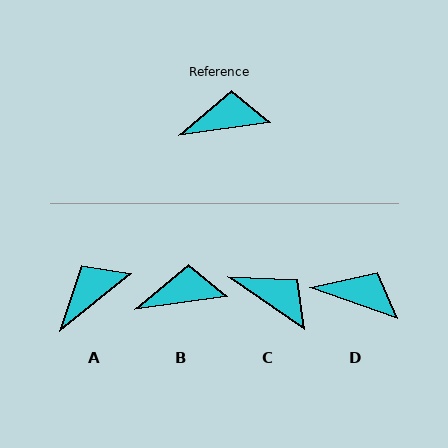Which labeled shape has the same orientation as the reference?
B.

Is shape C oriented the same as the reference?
No, it is off by about 43 degrees.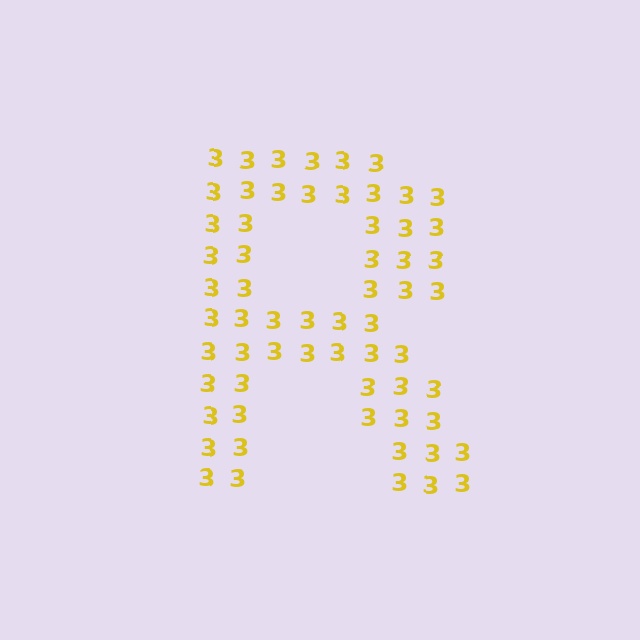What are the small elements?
The small elements are digit 3's.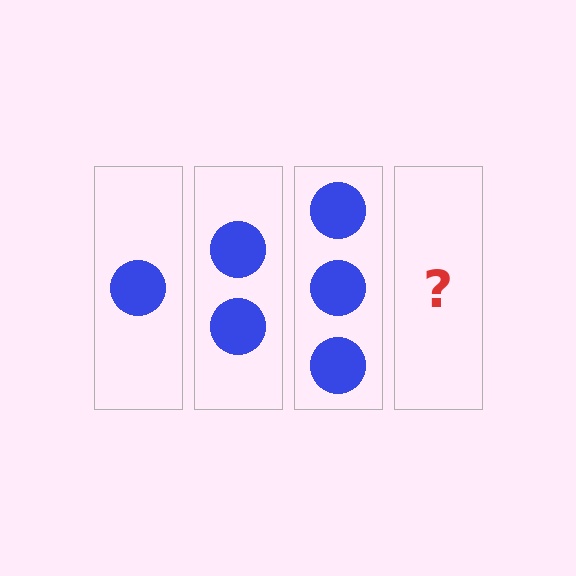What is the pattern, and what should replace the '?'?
The pattern is that each step adds one more circle. The '?' should be 4 circles.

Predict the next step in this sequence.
The next step is 4 circles.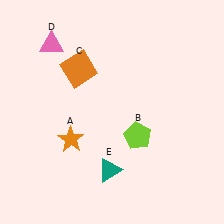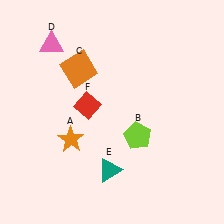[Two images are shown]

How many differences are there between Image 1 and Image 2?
There is 1 difference between the two images.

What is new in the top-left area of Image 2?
A red diamond (F) was added in the top-left area of Image 2.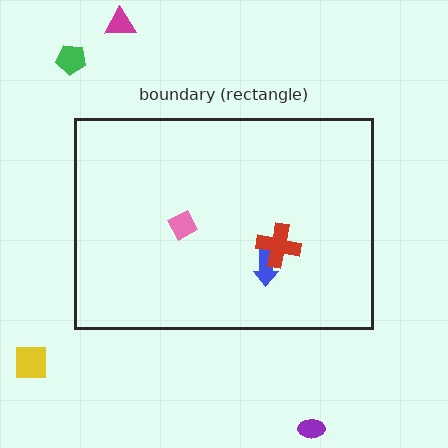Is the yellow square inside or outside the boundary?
Outside.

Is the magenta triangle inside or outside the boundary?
Outside.